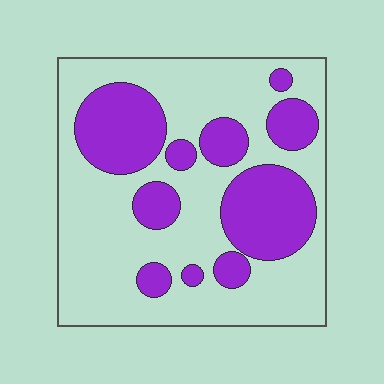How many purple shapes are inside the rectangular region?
10.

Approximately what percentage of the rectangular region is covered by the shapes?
Approximately 35%.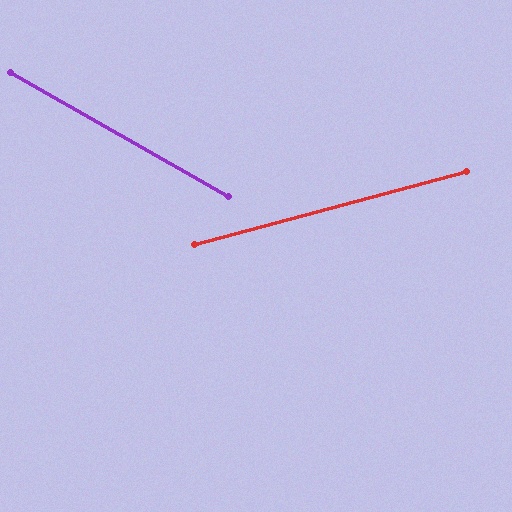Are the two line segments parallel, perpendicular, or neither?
Neither parallel nor perpendicular — they differ by about 45°.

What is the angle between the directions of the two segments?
Approximately 45 degrees.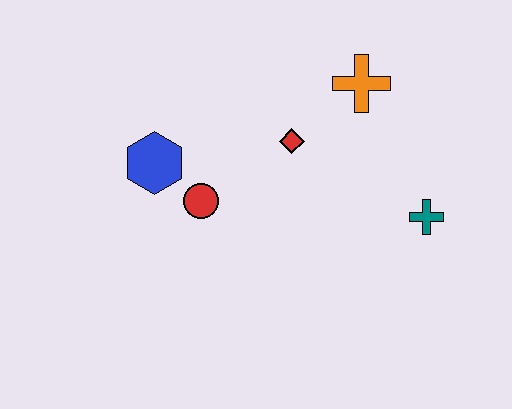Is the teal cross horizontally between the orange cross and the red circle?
No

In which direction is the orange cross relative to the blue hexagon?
The orange cross is to the right of the blue hexagon.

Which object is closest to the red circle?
The blue hexagon is closest to the red circle.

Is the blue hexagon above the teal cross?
Yes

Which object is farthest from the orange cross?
The blue hexagon is farthest from the orange cross.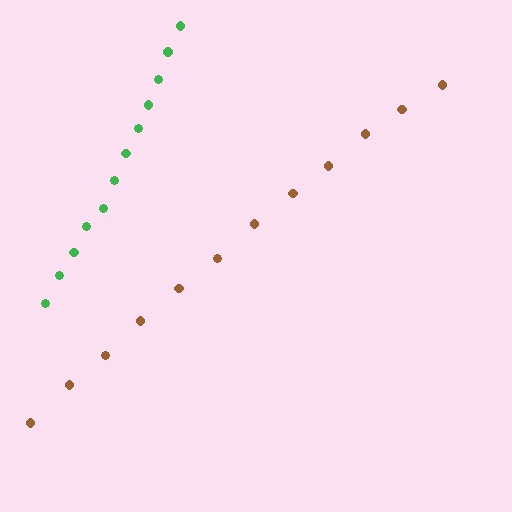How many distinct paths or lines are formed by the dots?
There are 2 distinct paths.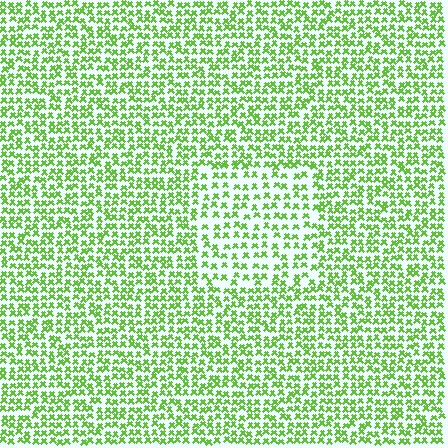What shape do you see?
I see a rectangle.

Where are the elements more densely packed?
The elements are more densely packed outside the rectangle boundary.